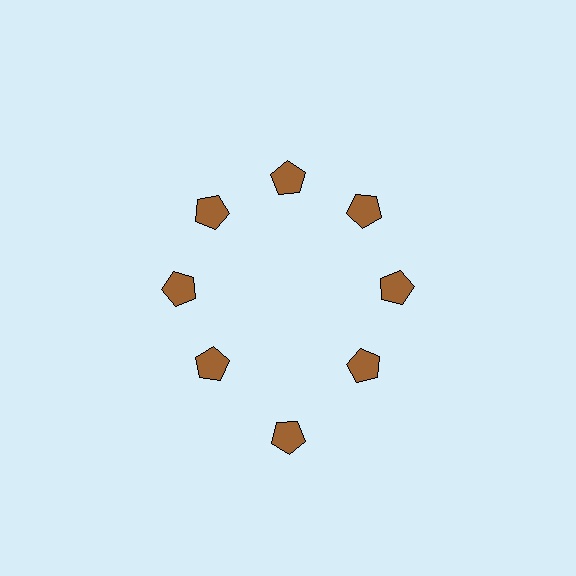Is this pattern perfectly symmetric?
No. The 8 brown pentagons are arranged in a ring, but one element near the 6 o'clock position is pushed outward from the center, breaking the 8-fold rotational symmetry.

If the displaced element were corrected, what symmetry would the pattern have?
It would have 8-fold rotational symmetry — the pattern would map onto itself every 45 degrees.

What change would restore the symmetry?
The symmetry would be restored by moving it inward, back onto the ring so that all 8 pentagons sit at equal angles and equal distance from the center.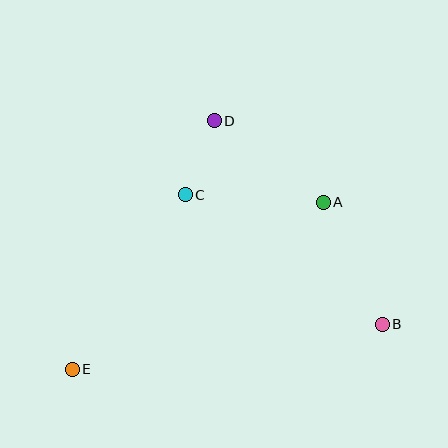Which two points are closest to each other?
Points C and D are closest to each other.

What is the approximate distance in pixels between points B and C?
The distance between B and C is approximately 236 pixels.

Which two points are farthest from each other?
Points B and E are farthest from each other.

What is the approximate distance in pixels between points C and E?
The distance between C and E is approximately 208 pixels.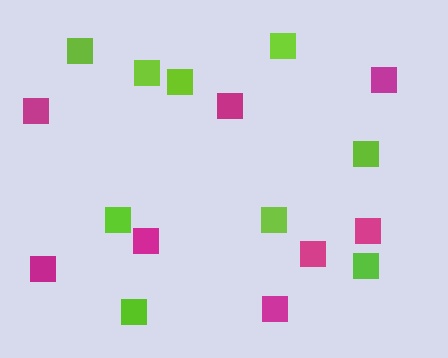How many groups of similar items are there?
There are 2 groups: one group of magenta squares (8) and one group of lime squares (9).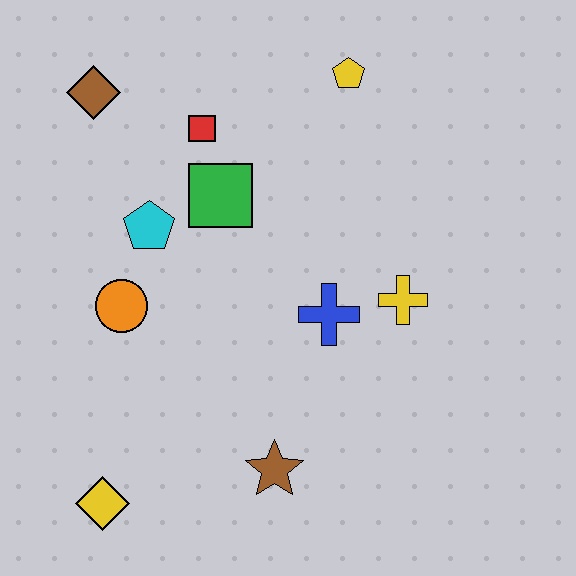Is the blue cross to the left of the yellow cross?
Yes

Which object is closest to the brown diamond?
The red square is closest to the brown diamond.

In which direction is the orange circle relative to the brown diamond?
The orange circle is below the brown diamond.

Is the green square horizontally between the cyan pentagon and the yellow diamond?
No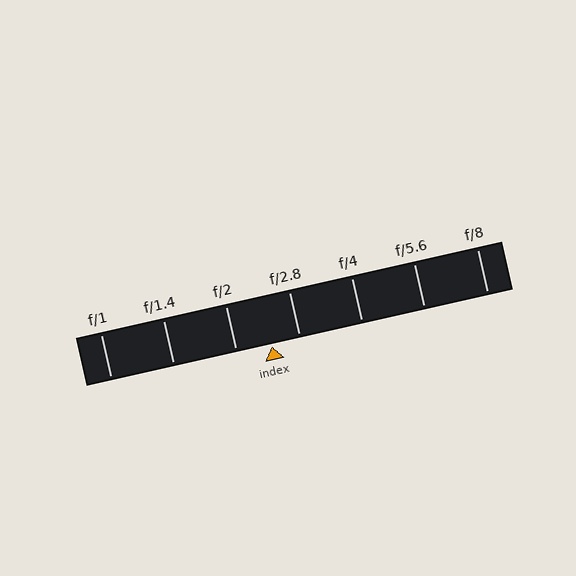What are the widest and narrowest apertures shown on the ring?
The widest aperture shown is f/1 and the narrowest is f/8.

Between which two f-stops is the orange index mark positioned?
The index mark is between f/2 and f/2.8.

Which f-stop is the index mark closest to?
The index mark is closest to f/2.8.